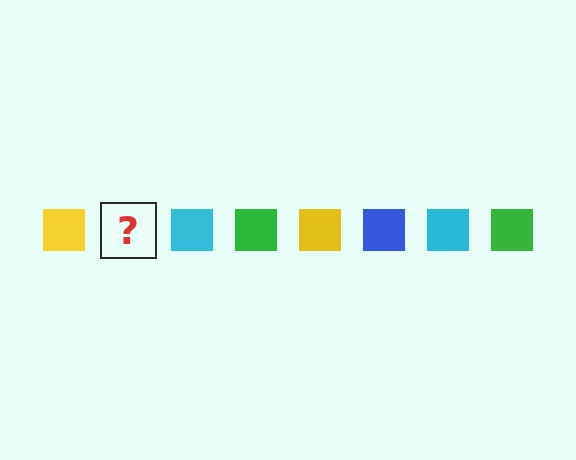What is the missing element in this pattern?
The missing element is a blue square.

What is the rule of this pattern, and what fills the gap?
The rule is that the pattern cycles through yellow, blue, cyan, green squares. The gap should be filled with a blue square.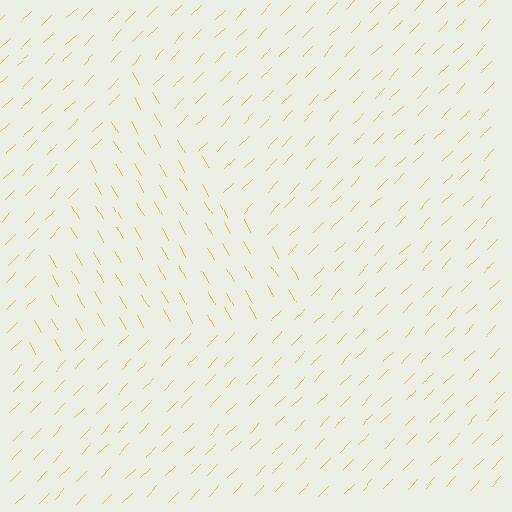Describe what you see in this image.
The image is filled with small yellow line segments. A triangle region in the image has lines oriented differently from the surrounding lines, creating a visible texture boundary.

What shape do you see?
I see a triangle.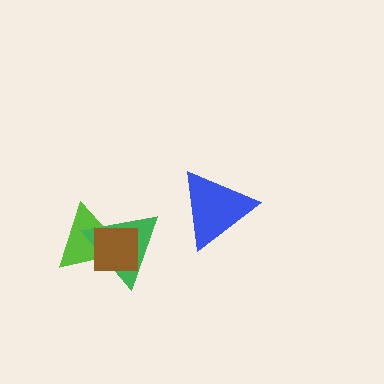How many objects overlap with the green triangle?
2 objects overlap with the green triangle.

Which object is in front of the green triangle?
The brown square is in front of the green triangle.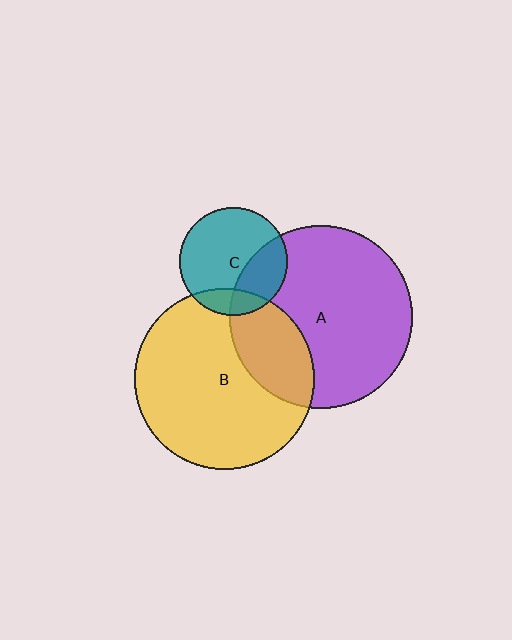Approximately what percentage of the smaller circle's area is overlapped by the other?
Approximately 30%.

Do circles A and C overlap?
Yes.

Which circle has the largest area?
Circle A (purple).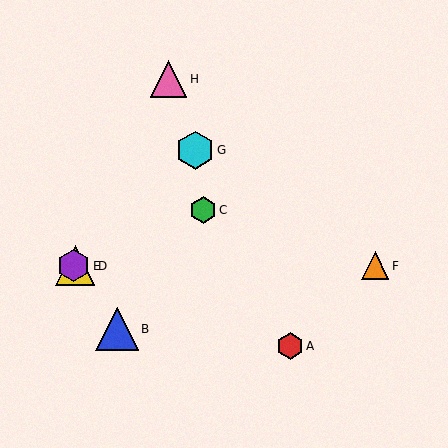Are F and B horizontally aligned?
No, F is at y≈266 and B is at y≈329.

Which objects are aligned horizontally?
Objects D, E, F are aligned horizontally.